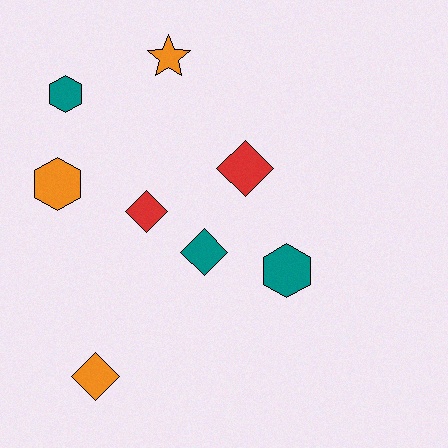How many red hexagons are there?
There are no red hexagons.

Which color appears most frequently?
Orange, with 3 objects.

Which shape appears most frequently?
Diamond, with 4 objects.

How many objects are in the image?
There are 8 objects.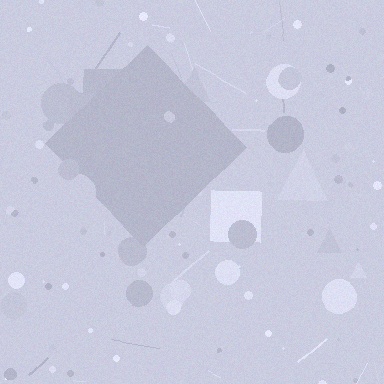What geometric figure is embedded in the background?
A diamond is embedded in the background.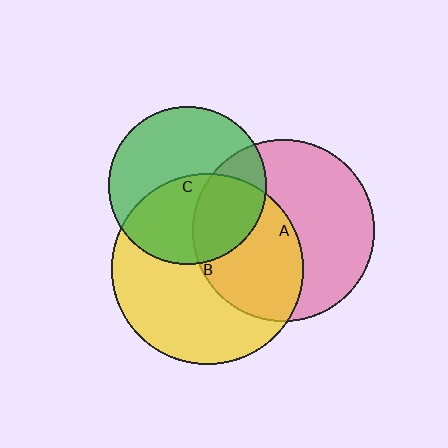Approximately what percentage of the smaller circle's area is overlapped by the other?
Approximately 30%.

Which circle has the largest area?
Circle B (yellow).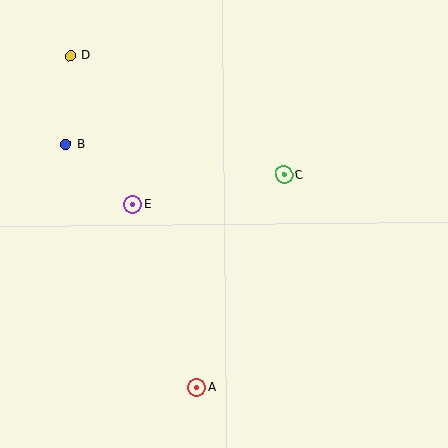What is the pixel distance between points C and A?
The distance between C and A is 230 pixels.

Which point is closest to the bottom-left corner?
Point A is closest to the bottom-left corner.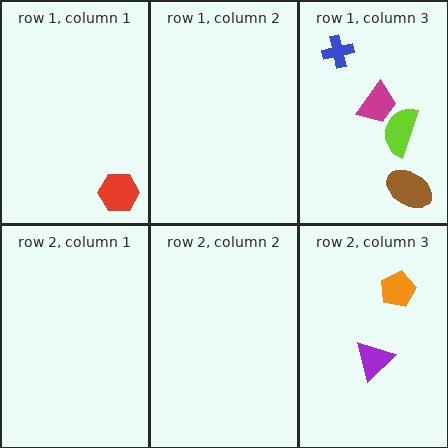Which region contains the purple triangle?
The row 2, column 3 region.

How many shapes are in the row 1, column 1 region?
1.